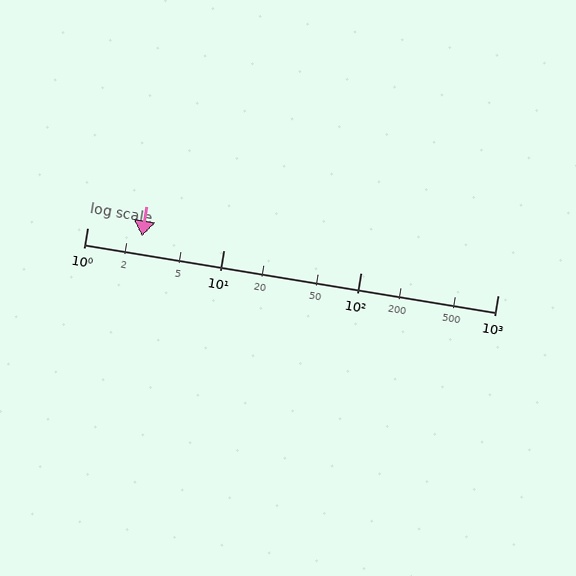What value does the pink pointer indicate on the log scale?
The pointer indicates approximately 2.5.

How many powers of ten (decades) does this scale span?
The scale spans 3 decades, from 1 to 1000.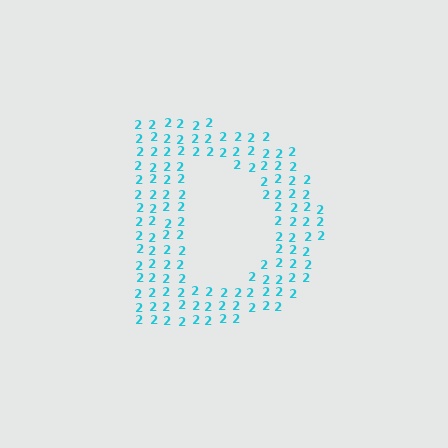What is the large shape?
The large shape is the letter D.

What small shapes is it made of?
It is made of small digit 2's.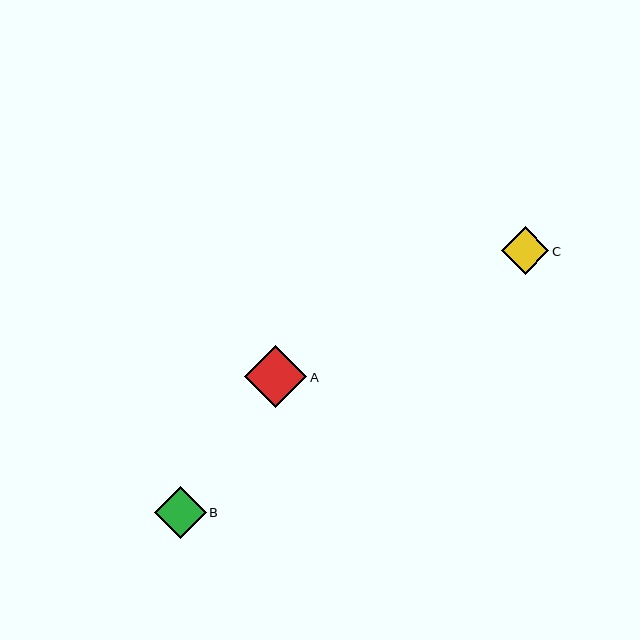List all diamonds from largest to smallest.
From largest to smallest: A, B, C.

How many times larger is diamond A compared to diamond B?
Diamond A is approximately 1.2 times the size of diamond B.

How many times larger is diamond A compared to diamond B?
Diamond A is approximately 1.2 times the size of diamond B.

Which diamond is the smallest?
Diamond C is the smallest with a size of approximately 47 pixels.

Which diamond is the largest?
Diamond A is the largest with a size of approximately 63 pixels.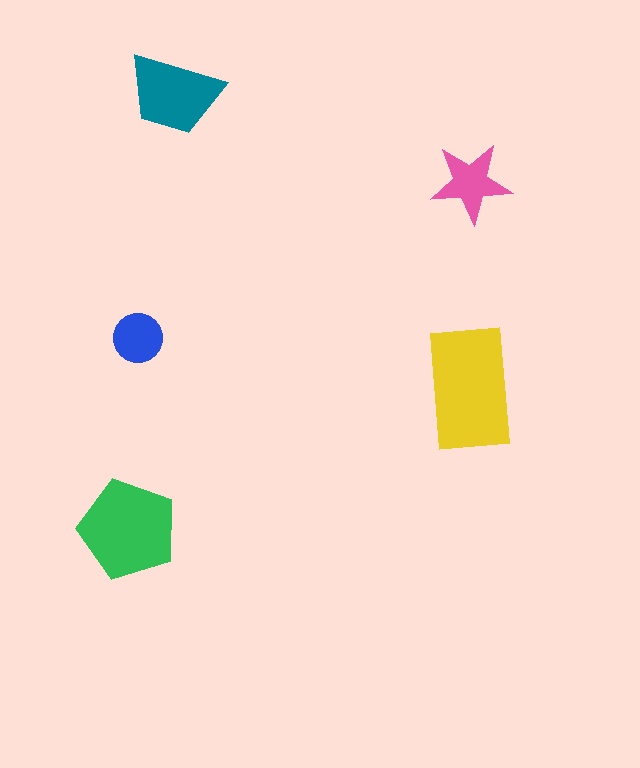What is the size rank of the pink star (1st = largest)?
4th.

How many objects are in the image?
There are 5 objects in the image.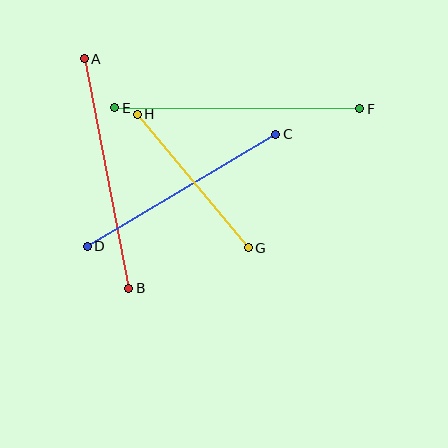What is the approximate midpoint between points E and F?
The midpoint is at approximately (237, 108) pixels.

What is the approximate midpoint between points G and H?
The midpoint is at approximately (193, 181) pixels.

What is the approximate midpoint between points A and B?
The midpoint is at approximately (106, 174) pixels.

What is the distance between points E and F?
The distance is approximately 245 pixels.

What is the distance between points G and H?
The distance is approximately 174 pixels.